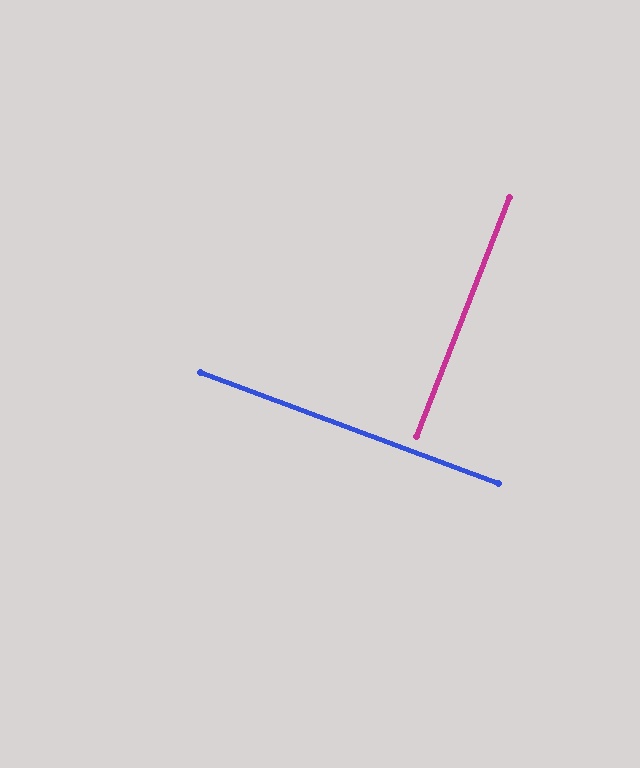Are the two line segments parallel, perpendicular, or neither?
Perpendicular — they meet at approximately 89°.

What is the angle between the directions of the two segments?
Approximately 89 degrees.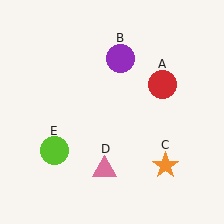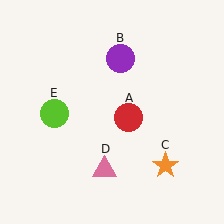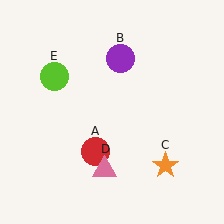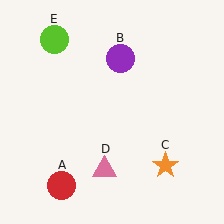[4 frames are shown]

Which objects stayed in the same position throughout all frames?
Purple circle (object B) and orange star (object C) and pink triangle (object D) remained stationary.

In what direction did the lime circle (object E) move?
The lime circle (object E) moved up.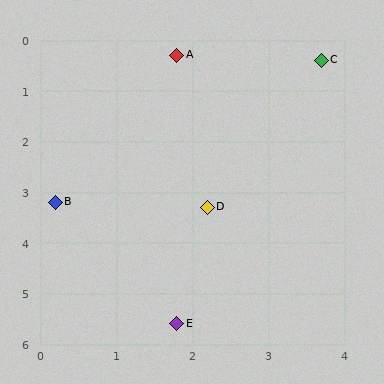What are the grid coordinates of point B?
Point B is at approximately (0.2, 3.2).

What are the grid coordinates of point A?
Point A is at approximately (1.8, 0.3).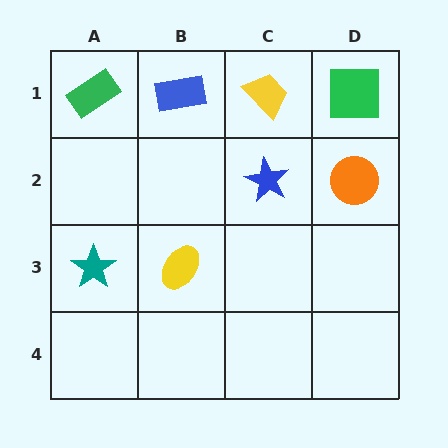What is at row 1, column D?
A green square.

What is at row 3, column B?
A yellow ellipse.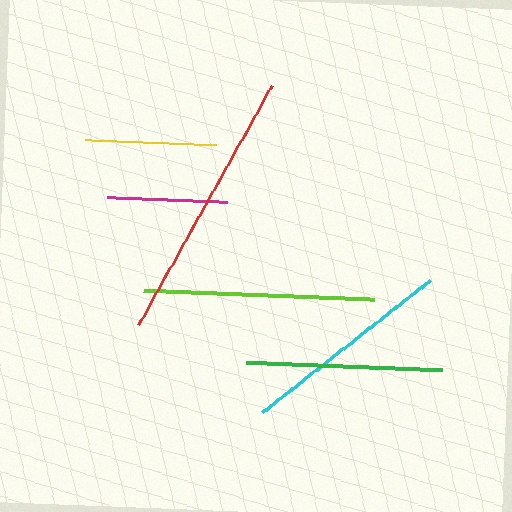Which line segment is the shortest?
The magenta line is the shortest at approximately 120 pixels.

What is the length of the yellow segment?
The yellow segment is approximately 131 pixels long.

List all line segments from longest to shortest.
From longest to shortest: red, lime, cyan, green, yellow, magenta.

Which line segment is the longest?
The red line is the longest at approximately 273 pixels.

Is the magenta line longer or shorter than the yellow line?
The yellow line is longer than the magenta line.